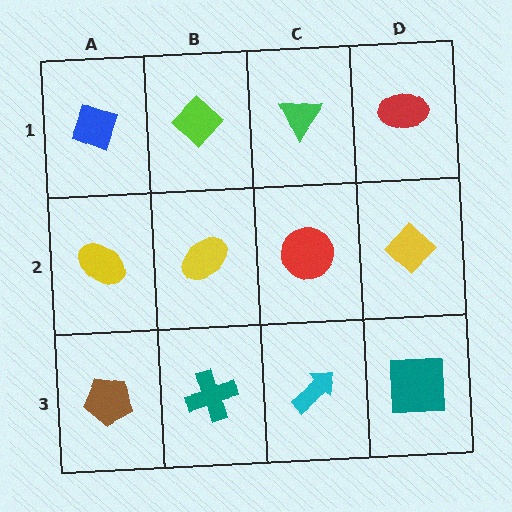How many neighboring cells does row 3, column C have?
3.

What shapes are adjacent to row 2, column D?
A red ellipse (row 1, column D), a teal square (row 3, column D), a red circle (row 2, column C).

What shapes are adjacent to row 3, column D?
A yellow diamond (row 2, column D), a cyan arrow (row 3, column C).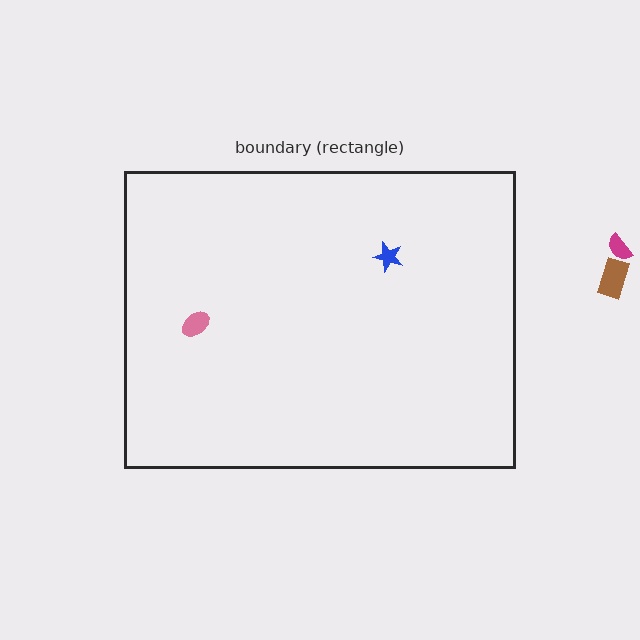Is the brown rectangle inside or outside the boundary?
Outside.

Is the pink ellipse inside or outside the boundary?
Inside.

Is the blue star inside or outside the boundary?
Inside.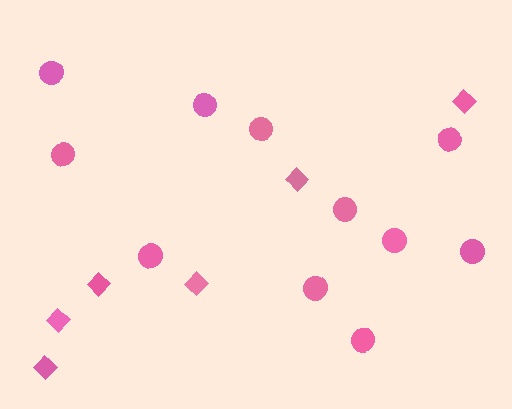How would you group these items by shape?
There are 2 groups: one group of diamonds (6) and one group of circles (11).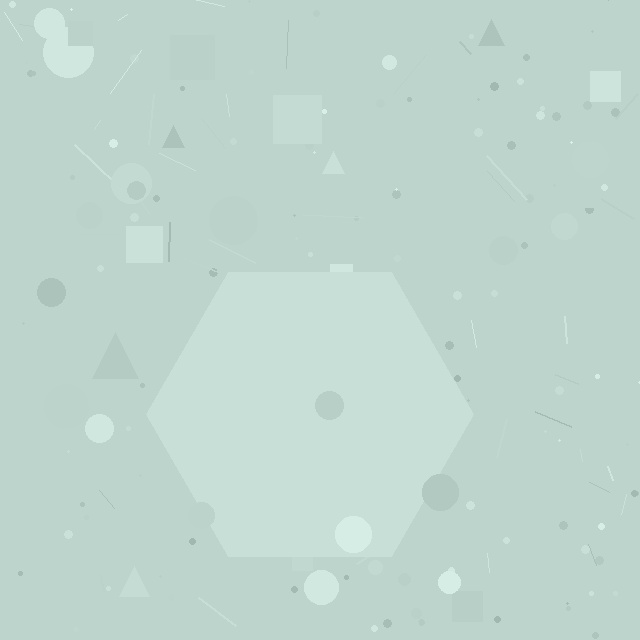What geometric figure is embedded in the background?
A hexagon is embedded in the background.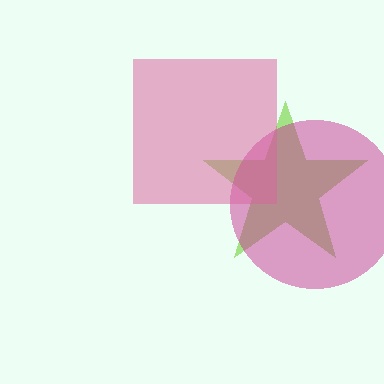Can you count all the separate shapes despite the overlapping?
Yes, there are 3 separate shapes.